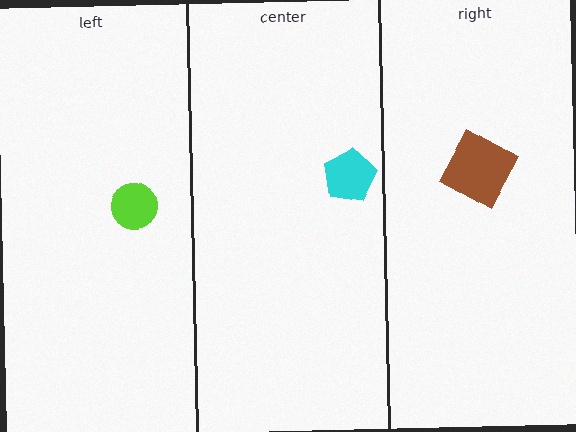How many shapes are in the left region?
1.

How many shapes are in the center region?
1.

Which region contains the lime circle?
The left region.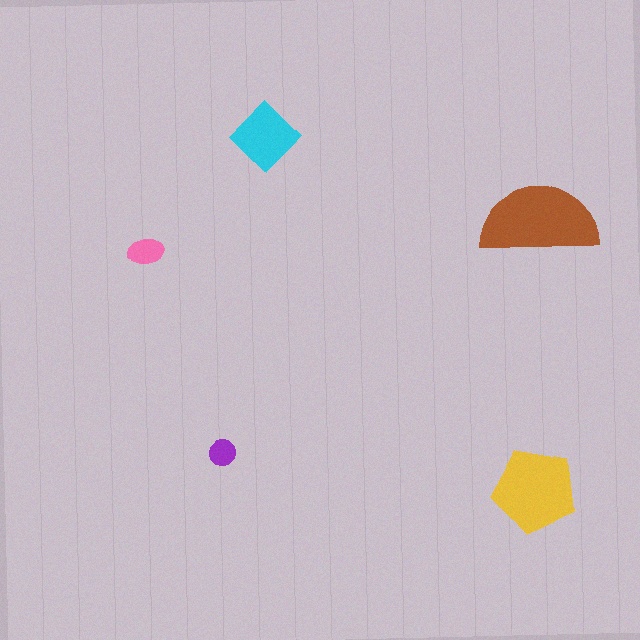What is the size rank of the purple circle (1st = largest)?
5th.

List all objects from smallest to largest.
The purple circle, the pink ellipse, the cyan diamond, the yellow pentagon, the brown semicircle.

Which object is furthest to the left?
The pink ellipse is leftmost.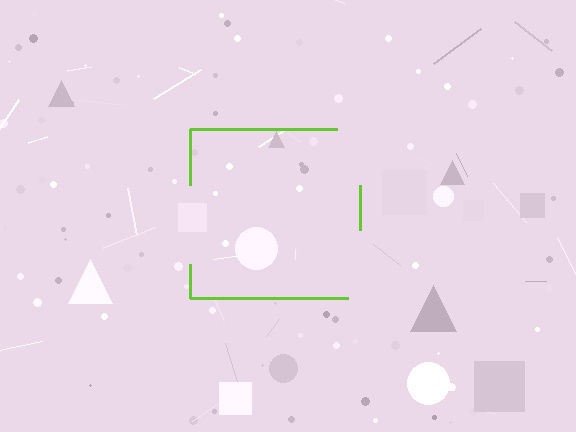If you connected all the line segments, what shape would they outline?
They would outline a square.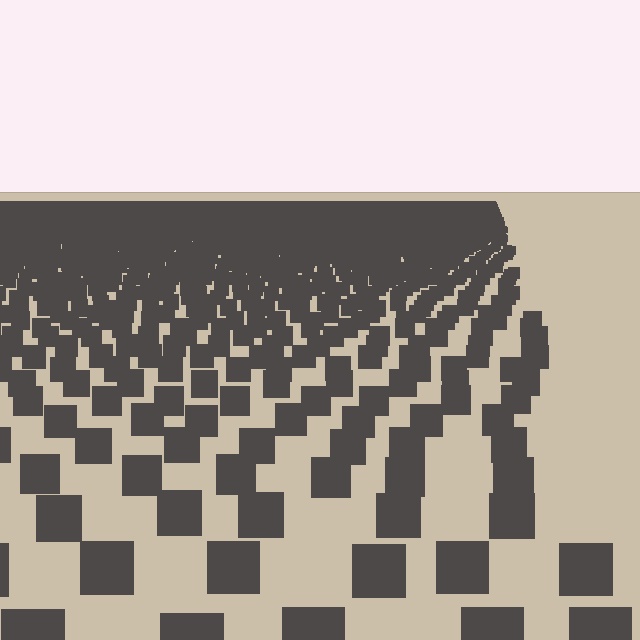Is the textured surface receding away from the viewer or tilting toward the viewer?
The surface is receding away from the viewer. Texture elements get smaller and denser toward the top.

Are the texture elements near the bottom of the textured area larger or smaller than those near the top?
Larger. Near the bottom, elements are closer to the viewer and appear at a bigger on-screen size.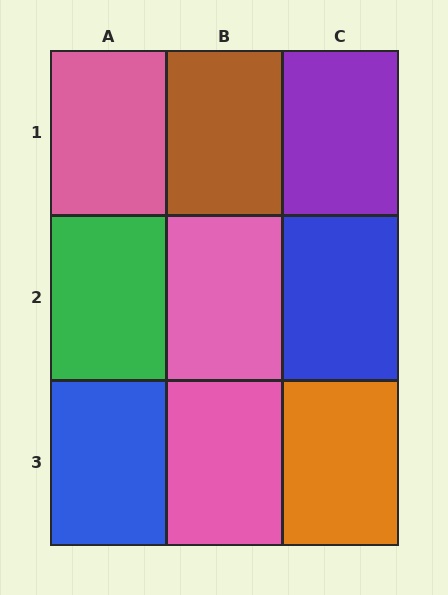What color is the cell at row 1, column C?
Purple.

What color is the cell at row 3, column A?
Blue.